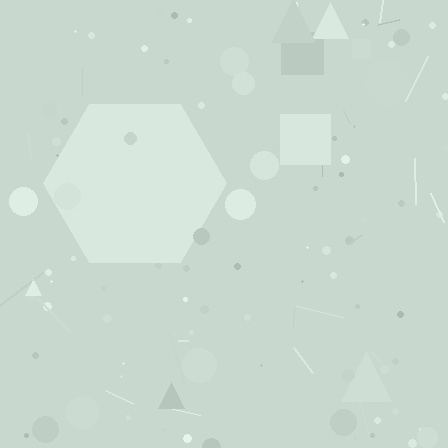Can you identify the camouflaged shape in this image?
The camouflaged shape is a hexagon.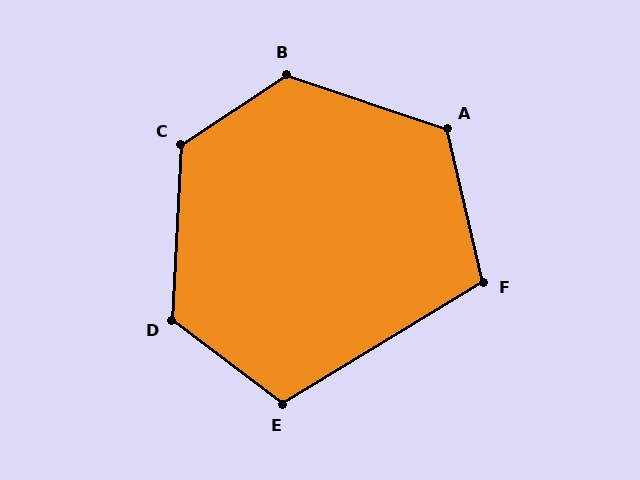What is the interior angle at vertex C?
Approximately 127 degrees (obtuse).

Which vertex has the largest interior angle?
B, at approximately 128 degrees.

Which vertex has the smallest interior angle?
F, at approximately 108 degrees.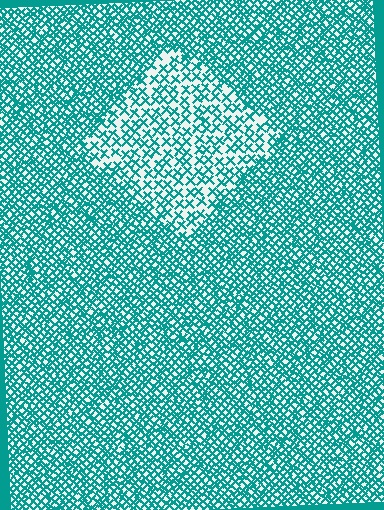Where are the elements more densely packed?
The elements are more densely packed outside the diamond boundary.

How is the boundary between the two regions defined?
The boundary is defined by a change in element density (approximately 2.0x ratio). All elements are the same color, size, and shape.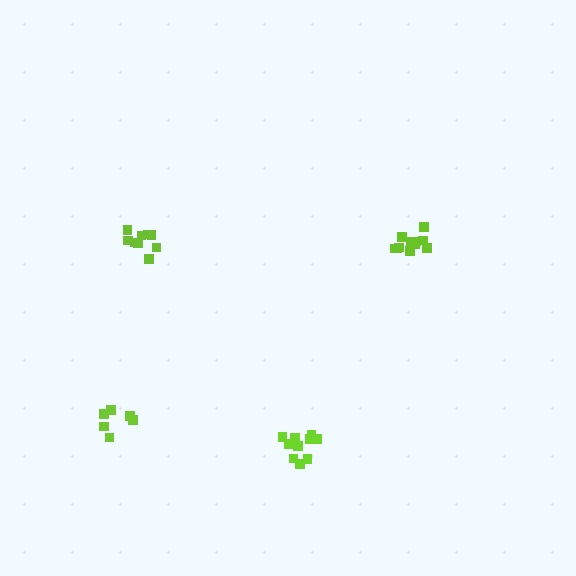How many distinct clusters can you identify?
There are 4 distinct clusters.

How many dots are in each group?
Group 1: 10 dots, Group 2: 6 dots, Group 3: 11 dots, Group 4: 9 dots (36 total).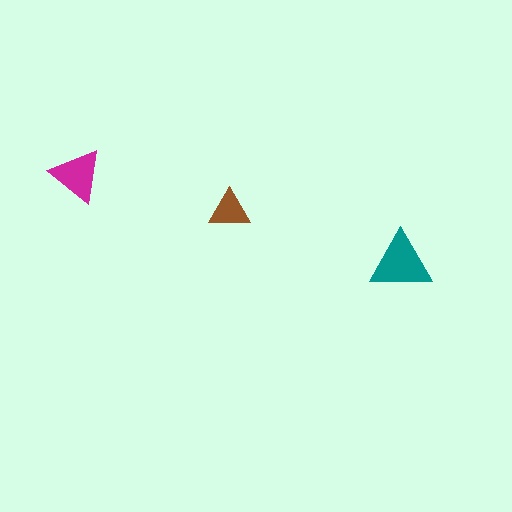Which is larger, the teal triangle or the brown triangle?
The teal one.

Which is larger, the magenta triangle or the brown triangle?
The magenta one.